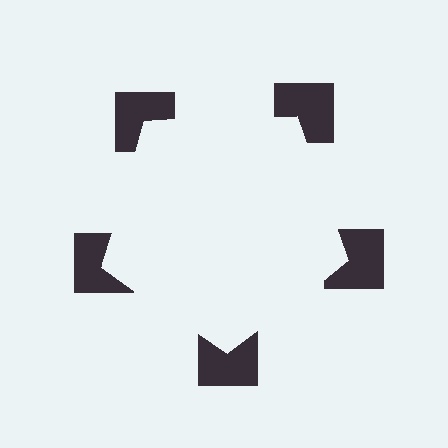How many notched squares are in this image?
There are 5 — one at each vertex of the illusory pentagon.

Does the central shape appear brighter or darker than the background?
It typically appears slightly brighter than the background, even though no actual brightness change is drawn.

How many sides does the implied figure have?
5 sides.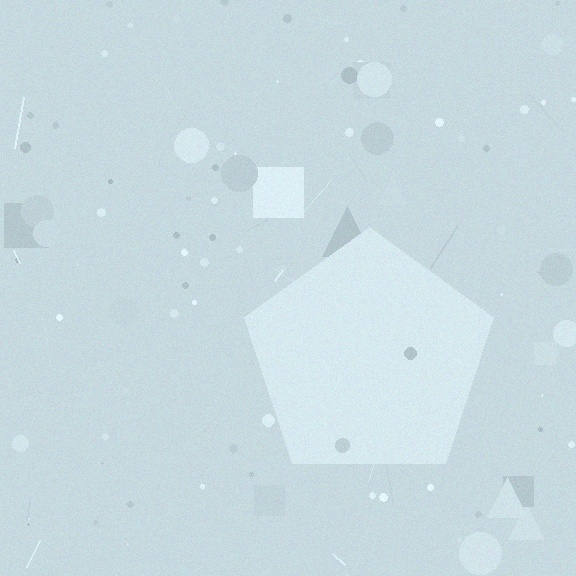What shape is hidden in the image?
A pentagon is hidden in the image.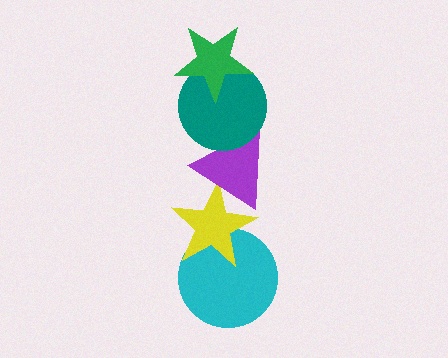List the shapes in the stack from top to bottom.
From top to bottom: the green star, the teal circle, the purple triangle, the yellow star, the cyan circle.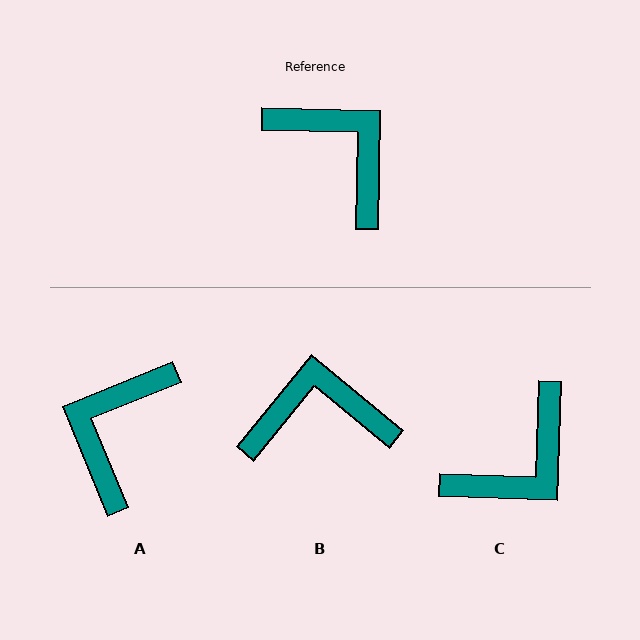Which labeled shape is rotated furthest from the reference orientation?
A, about 113 degrees away.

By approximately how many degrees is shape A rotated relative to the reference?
Approximately 113 degrees counter-clockwise.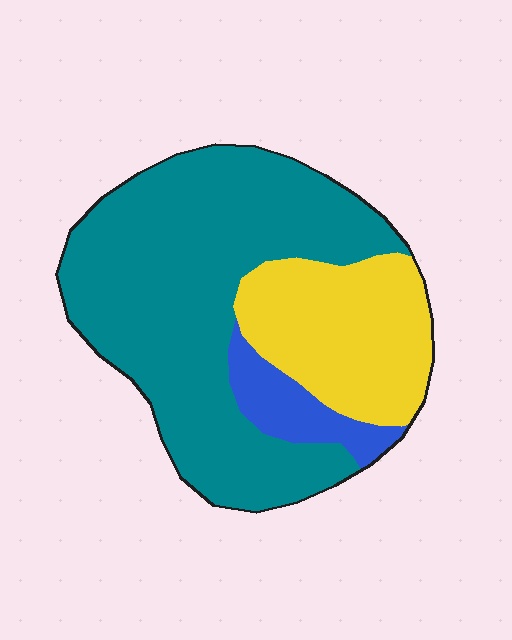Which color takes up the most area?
Teal, at roughly 65%.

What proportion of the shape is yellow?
Yellow takes up about one quarter (1/4) of the shape.